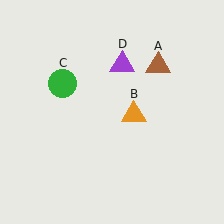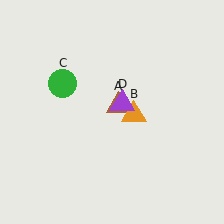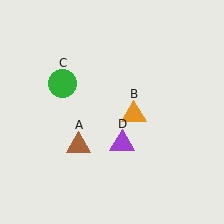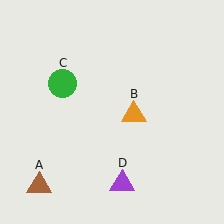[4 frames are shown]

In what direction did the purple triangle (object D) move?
The purple triangle (object D) moved down.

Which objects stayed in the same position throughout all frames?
Orange triangle (object B) and green circle (object C) remained stationary.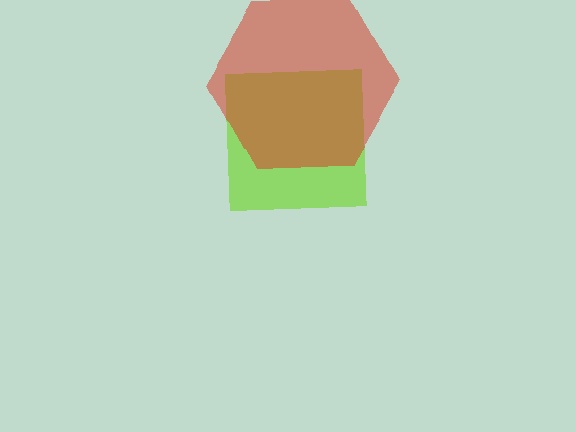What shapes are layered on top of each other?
The layered shapes are: a lime square, a red hexagon.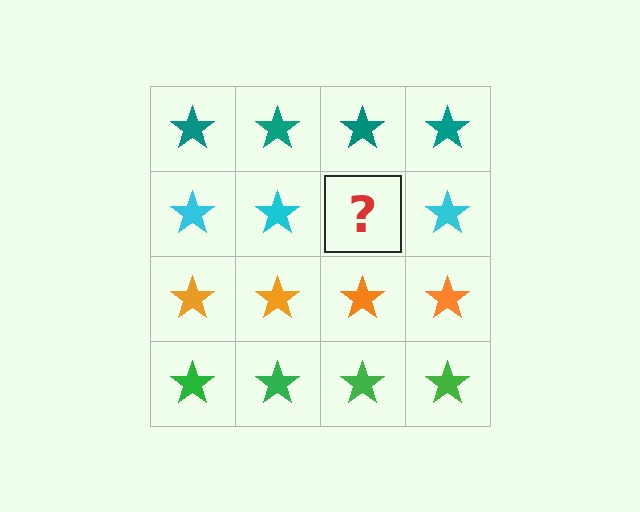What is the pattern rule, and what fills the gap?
The rule is that each row has a consistent color. The gap should be filled with a cyan star.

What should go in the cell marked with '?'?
The missing cell should contain a cyan star.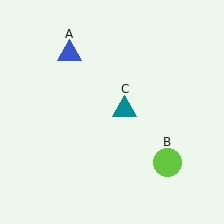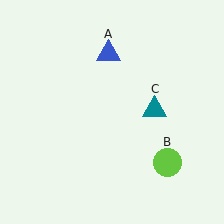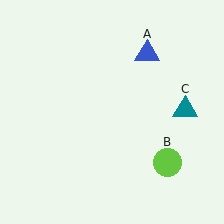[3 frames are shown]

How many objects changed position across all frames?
2 objects changed position: blue triangle (object A), teal triangle (object C).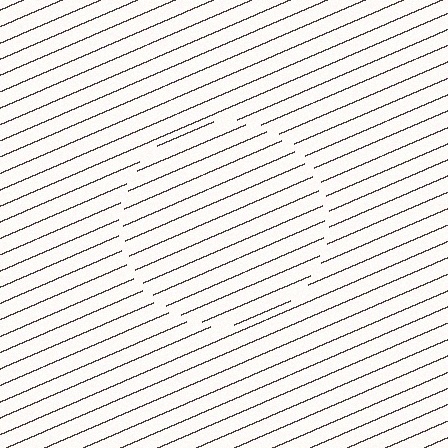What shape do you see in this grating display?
An illusory circle. The interior of the shape contains the same grating, shifted by half a period — the contour is defined by the phase discontinuity where line-ends from the inner and outer gratings abut.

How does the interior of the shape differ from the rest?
The interior of the shape contains the same grating, shifted by half a period — the contour is defined by the phase discontinuity where line-ends from the inner and outer gratings abut.